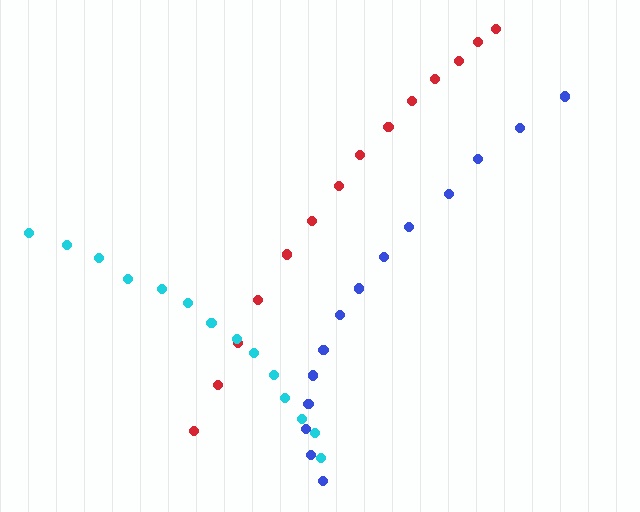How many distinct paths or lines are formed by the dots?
There are 3 distinct paths.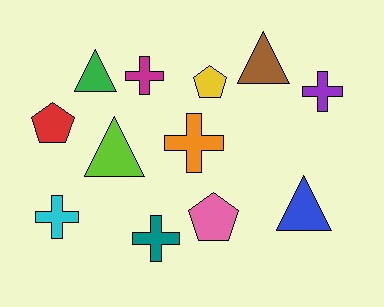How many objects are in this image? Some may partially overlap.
There are 12 objects.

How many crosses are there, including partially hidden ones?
There are 5 crosses.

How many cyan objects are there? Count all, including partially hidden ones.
There is 1 cyan object.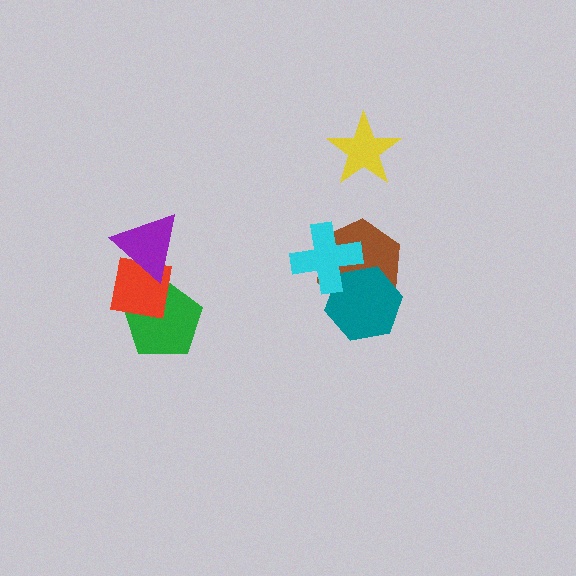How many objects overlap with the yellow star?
0 objects overlap with the yellow star.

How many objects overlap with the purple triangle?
1 object overlaps with the purple triangle.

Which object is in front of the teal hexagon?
The cyan cross is in front of the teal hexagon.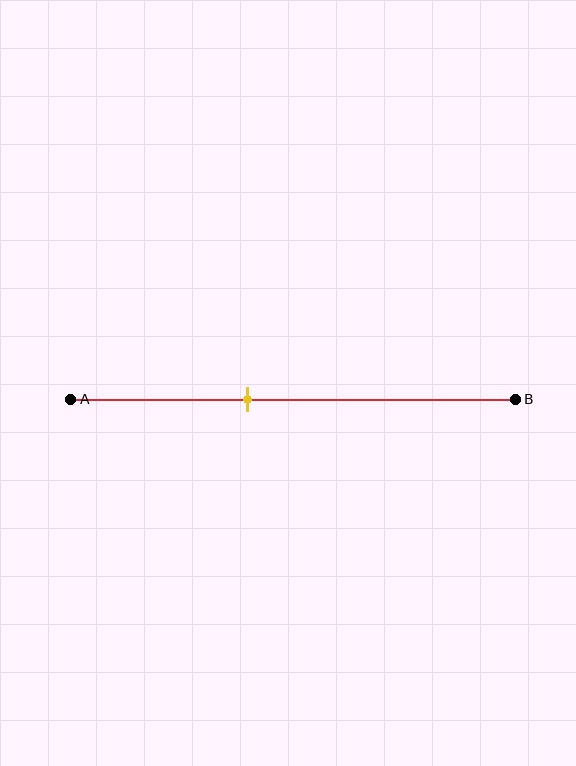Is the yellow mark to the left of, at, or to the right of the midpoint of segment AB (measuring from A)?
The yellow mark is to the left of the midpoint of segment AB.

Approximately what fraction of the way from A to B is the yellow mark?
The yellow mark is approximately 40% of the way from A to B.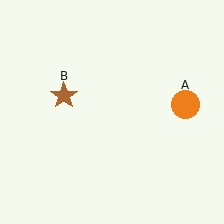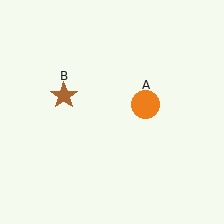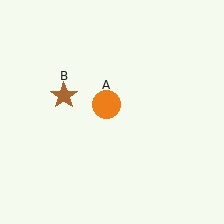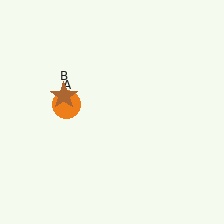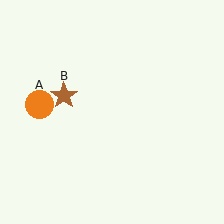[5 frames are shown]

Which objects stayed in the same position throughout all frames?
Brown star (object B) remained stationary.